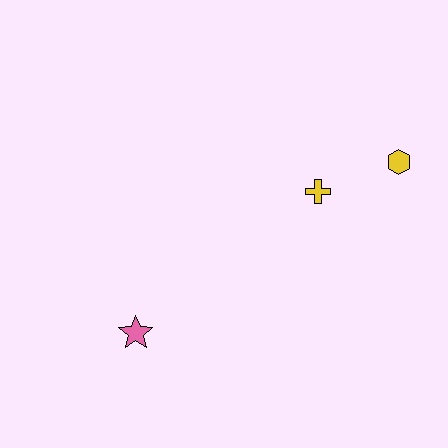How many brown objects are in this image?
There are no brown objects.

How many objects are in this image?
There are 3 objects.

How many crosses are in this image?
There is 1 cross.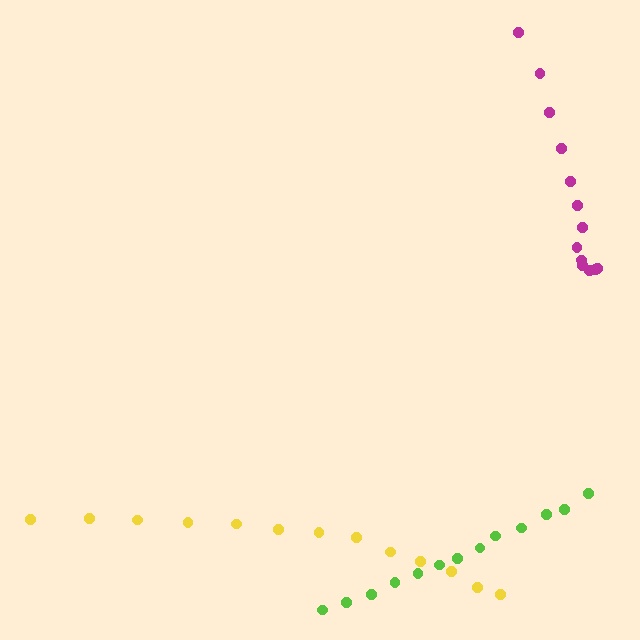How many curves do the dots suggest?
There are 3 distinct paths.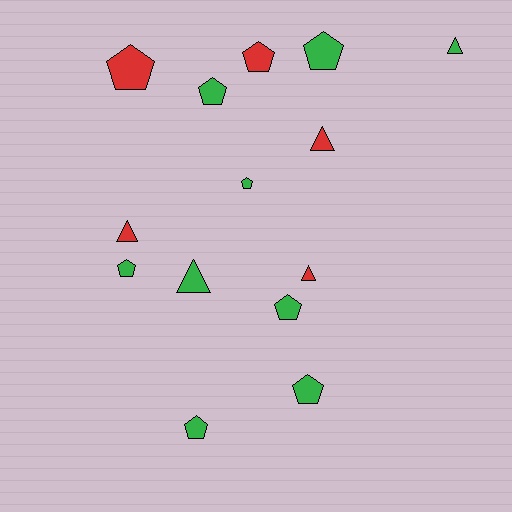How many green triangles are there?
There are 2 green triangles.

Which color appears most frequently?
Green, with 9 objects.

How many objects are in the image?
There are 14 objects.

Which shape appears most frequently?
Pentagon, with 9 objects.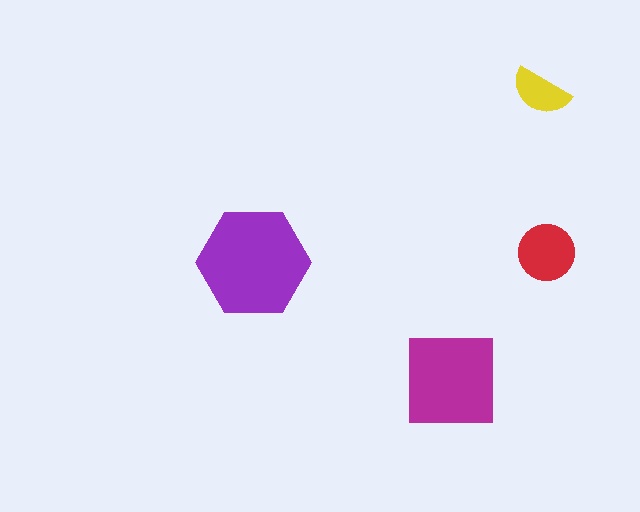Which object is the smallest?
The yellow semicircle.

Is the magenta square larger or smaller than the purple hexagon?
Smaller.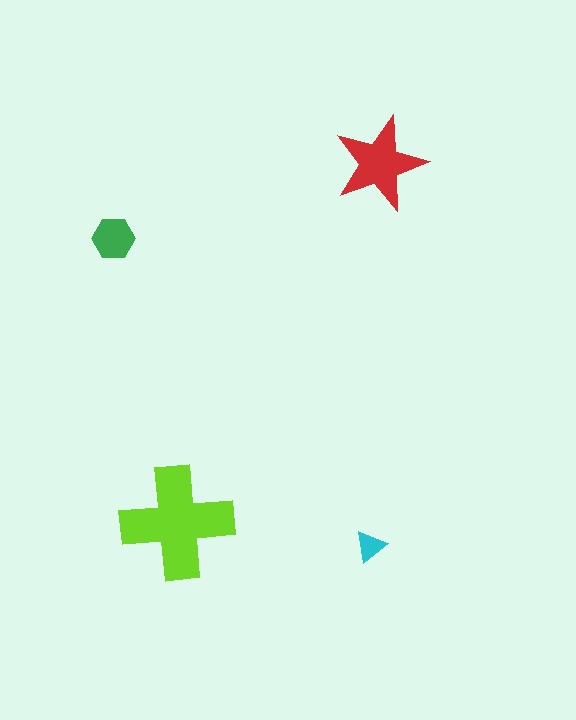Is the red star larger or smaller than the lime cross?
Smaller.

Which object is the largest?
The lime cross.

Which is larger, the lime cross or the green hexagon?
The lime cross.